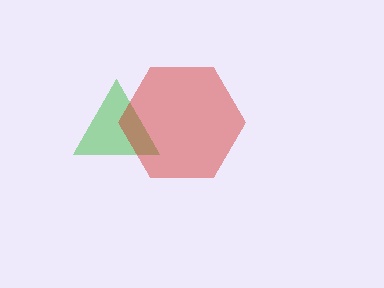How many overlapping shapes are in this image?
There are 2 overlapping shapes in the image.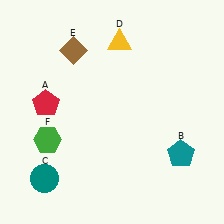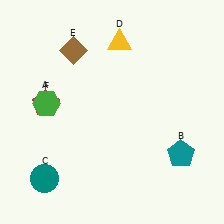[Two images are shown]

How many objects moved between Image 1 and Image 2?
1 object moved between the two images.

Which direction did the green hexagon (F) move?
The green hexagon (F) moved up.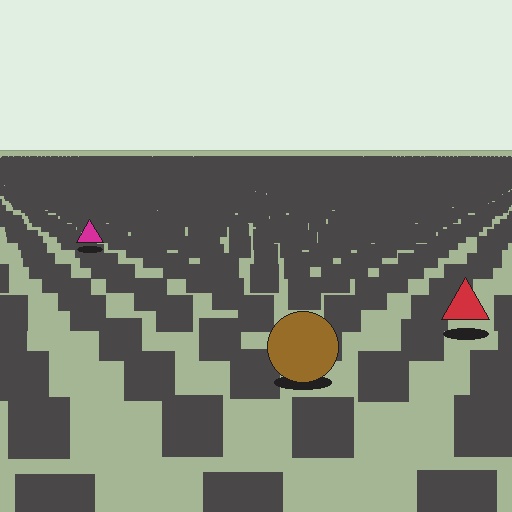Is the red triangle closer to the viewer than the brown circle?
No. The brown circle is closer — you can tell from the texture gradient: the ground texture is coarser near it.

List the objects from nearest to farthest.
From nearest to farthest: the brown circle, the red triangle, the magenta triangle.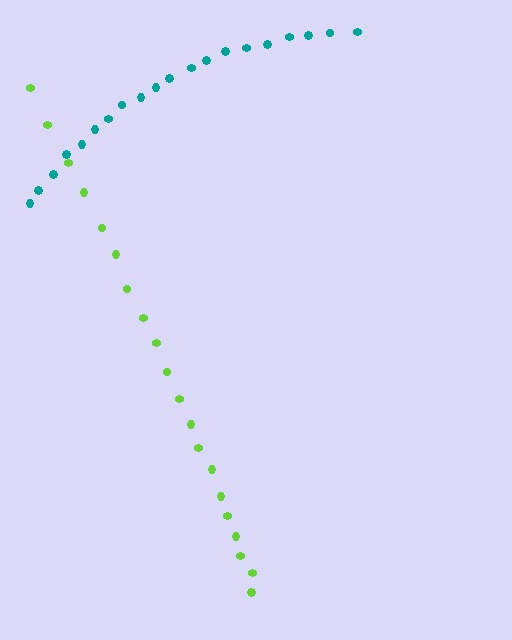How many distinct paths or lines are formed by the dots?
There are 2 distinct paths.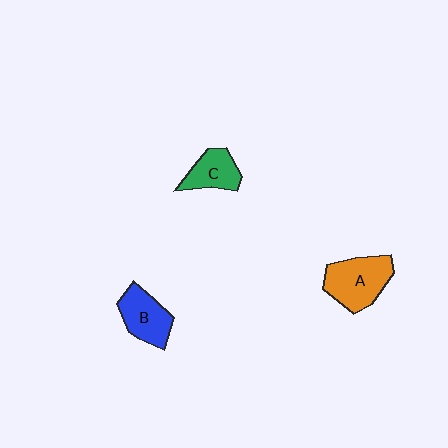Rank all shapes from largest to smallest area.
From largest to smallest: A (orange), B (blue), C (green).